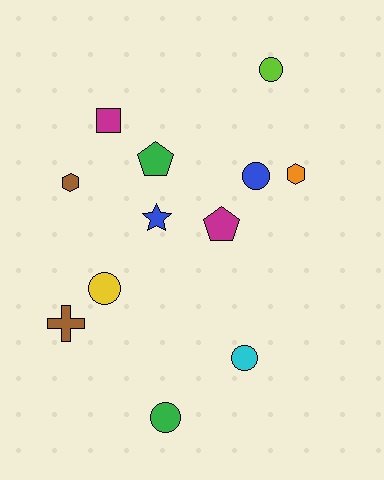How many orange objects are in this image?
There is 1 orange object.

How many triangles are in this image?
There are no triangles.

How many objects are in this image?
There are 12 objects.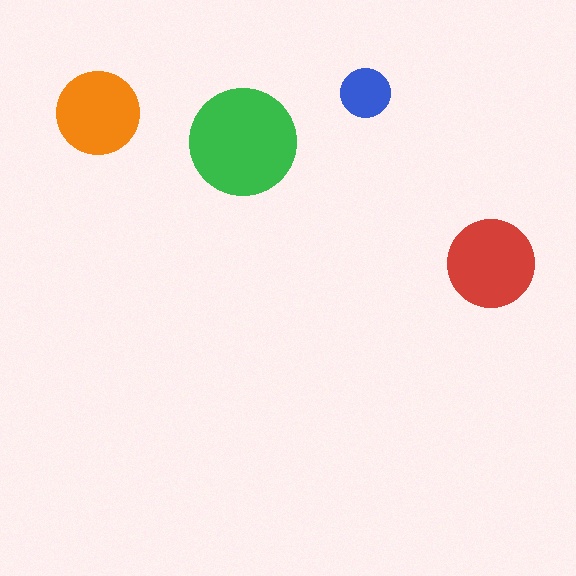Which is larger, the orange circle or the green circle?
The green one.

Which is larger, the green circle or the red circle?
The green one.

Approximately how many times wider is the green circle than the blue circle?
About 2 times wider.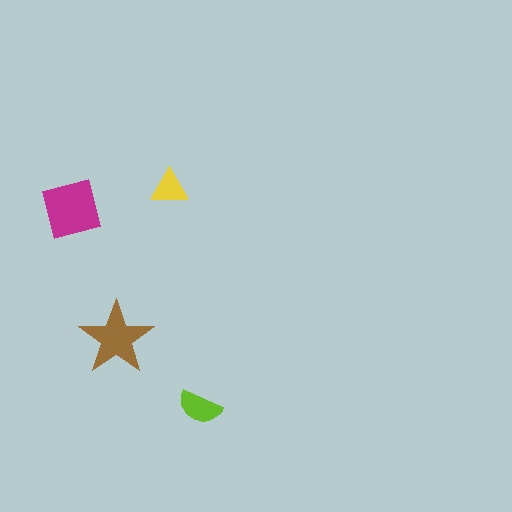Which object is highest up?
The yellow triangle is topmost.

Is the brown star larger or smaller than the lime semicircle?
Larger.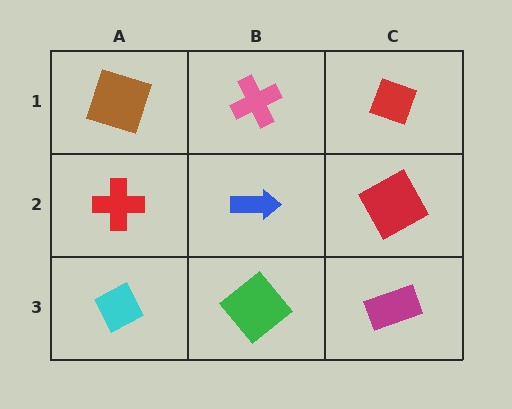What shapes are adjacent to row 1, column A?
A red cross (row 2, column A), a pink cross (row 1, column B).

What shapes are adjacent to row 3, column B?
A blue arrow (row 2, column B), a cyan diamond (row 3, column A), a magenta rectangle (row 3, column C).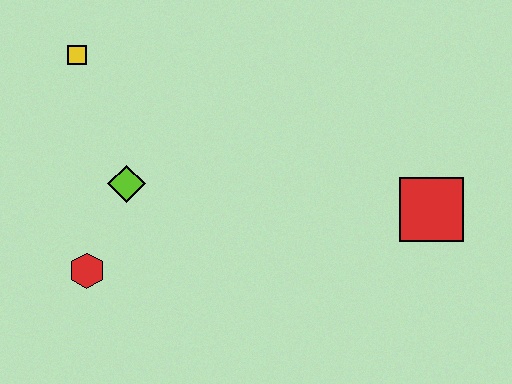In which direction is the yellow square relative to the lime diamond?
The yellow square is above the lime diamond.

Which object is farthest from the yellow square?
The red square is farthest from the yellow square.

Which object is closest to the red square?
The lime diamond is closest to the red square.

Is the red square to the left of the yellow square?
No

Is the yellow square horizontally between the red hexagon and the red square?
No